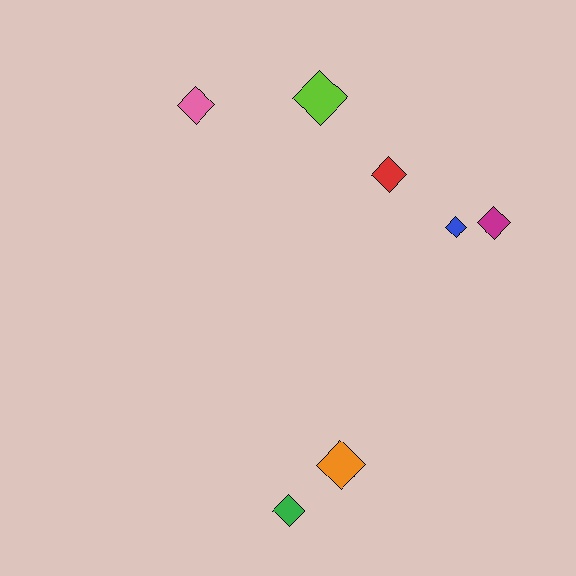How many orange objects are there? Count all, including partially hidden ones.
There is 1 orange object.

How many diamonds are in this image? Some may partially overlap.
There are 7 diamonds.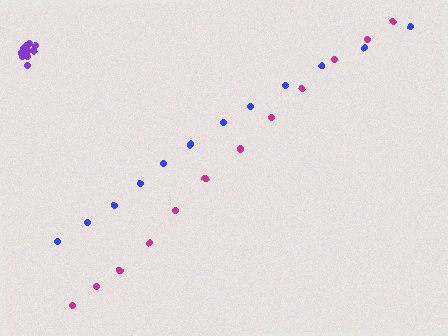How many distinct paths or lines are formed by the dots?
There are 3 distinct paths.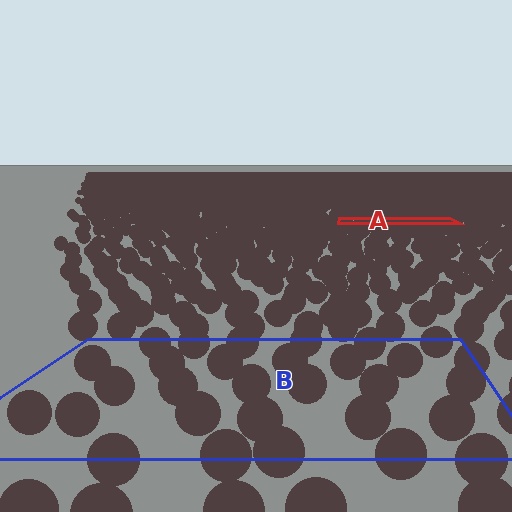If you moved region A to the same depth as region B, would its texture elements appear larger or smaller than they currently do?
They would appear larger. At a closer depth, the same texture elements are projected at a bigger on-screen size.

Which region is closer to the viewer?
Region B is closer. The texture elements there are larger and more spread out.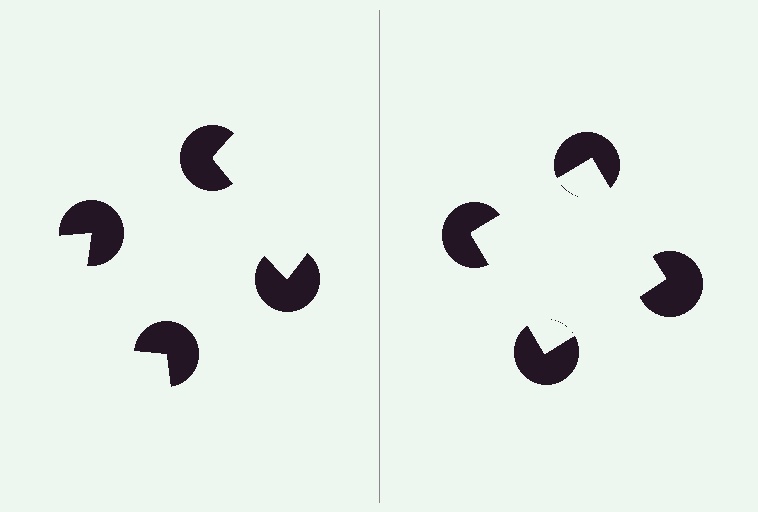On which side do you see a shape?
An illusory square appears on the right side. On the left side the wedge cuts are rotated, so no coherent shape forms.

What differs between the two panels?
The pac-man discs are positioned identically on both sides; only the wedge orientations differ. On the right they align to a square; on the left they are misaligned.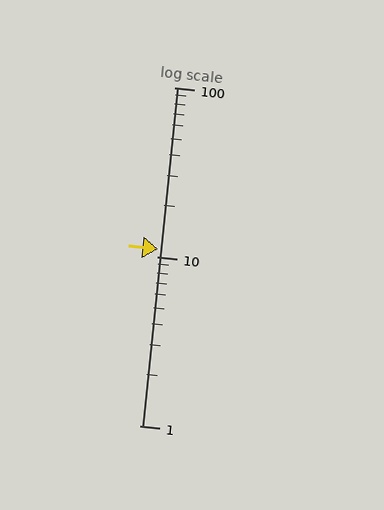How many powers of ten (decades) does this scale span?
The scale spans 2 decades, from 1 to 100.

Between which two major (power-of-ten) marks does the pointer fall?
The pointer is between 10 and 100.